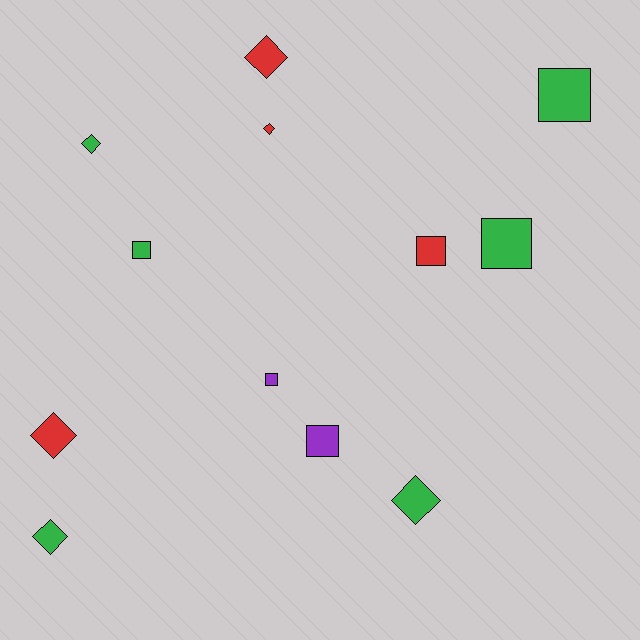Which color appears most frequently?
Green, with 6 objects.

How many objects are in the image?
There are 12 objects.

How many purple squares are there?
There are 2 purple squares.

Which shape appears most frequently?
Square, with 6 objects.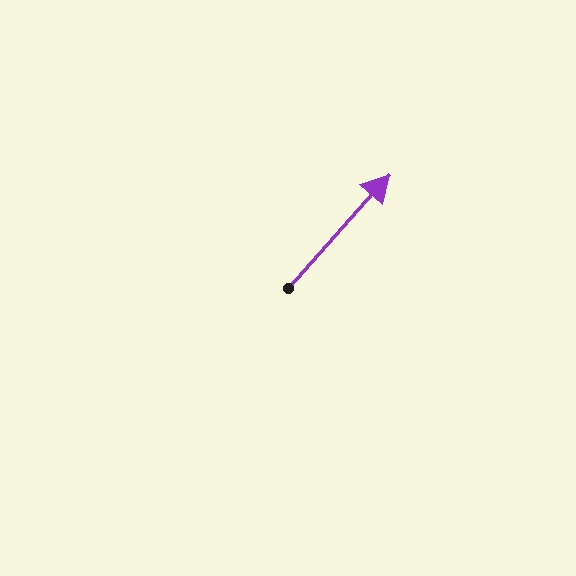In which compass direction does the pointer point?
Northeast.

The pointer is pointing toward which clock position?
Roughly 1 o'clock.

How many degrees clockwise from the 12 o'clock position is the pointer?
Approximately 42 degrees.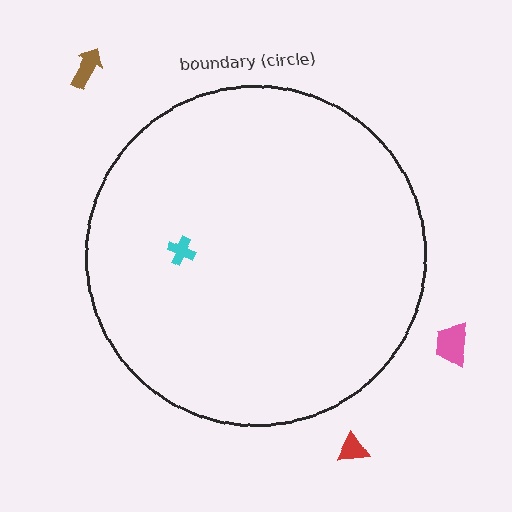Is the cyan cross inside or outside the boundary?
Inside.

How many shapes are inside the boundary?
1 inside, 3 outside.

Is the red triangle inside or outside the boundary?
Outside.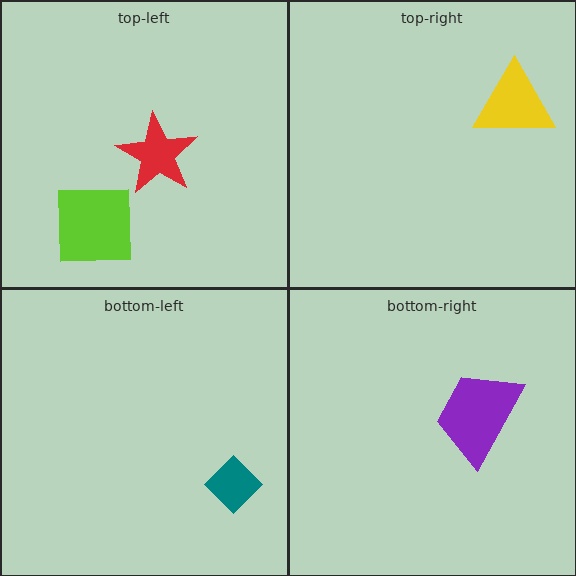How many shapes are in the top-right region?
1.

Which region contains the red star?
The top-left region.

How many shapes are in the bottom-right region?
1.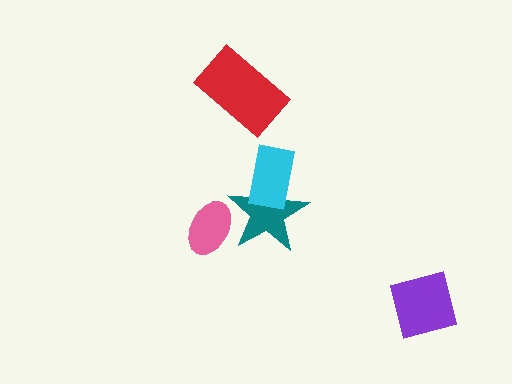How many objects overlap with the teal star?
2 objects overlap with the teal star.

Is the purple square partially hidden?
No, no other shape covers it.